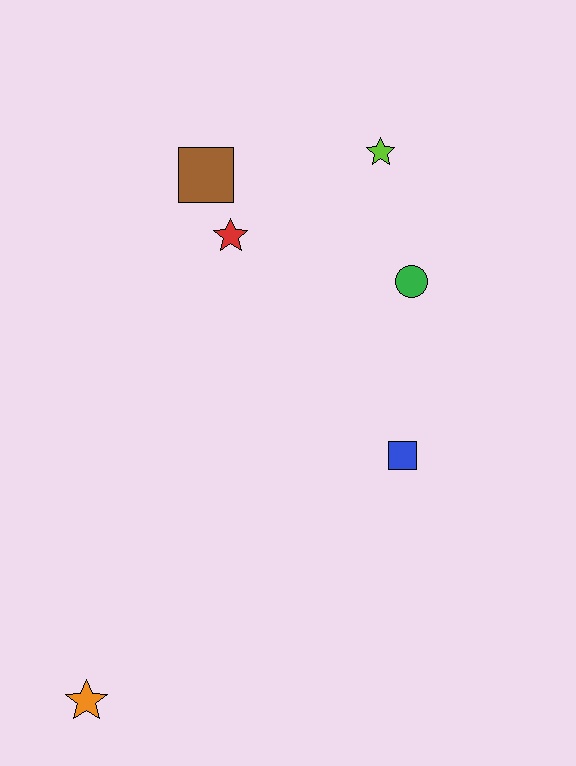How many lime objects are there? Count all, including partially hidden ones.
There is 1 lime object.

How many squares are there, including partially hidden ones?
There are 2 squares.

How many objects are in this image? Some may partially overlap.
There are 6 objects.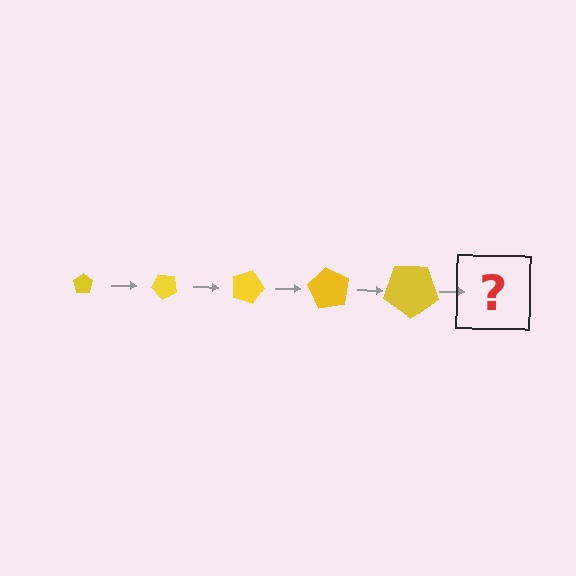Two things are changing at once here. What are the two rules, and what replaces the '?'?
The two rules are that the pentagon grows larger each step and it rotates 45 degrees each step. The '?' should be a pentagon, larger than the previous one and rotated 225 degrees from the start.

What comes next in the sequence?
The next element should be a pentagon, larger than the previous one and rotated 225 degrees from the start.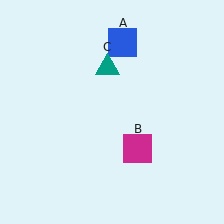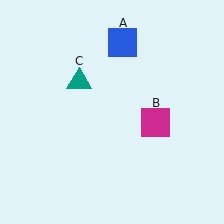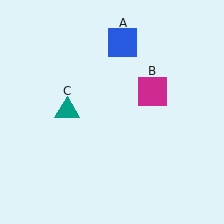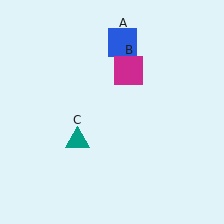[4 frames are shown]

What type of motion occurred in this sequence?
The magenta square (object B), teal triangle (object C) rotated counterclockwise around the center of the scene.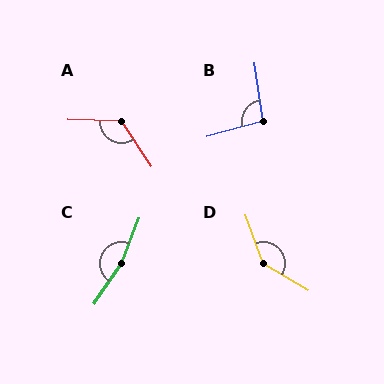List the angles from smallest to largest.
B (97°), A (125°), D (140°), C (167°).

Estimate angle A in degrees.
Approximately 125 degrees.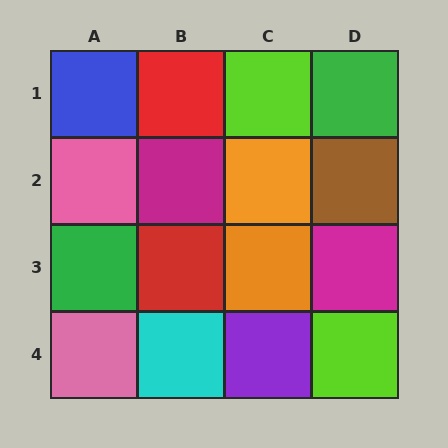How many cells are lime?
2 cells are lime.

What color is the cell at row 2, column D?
Brown.